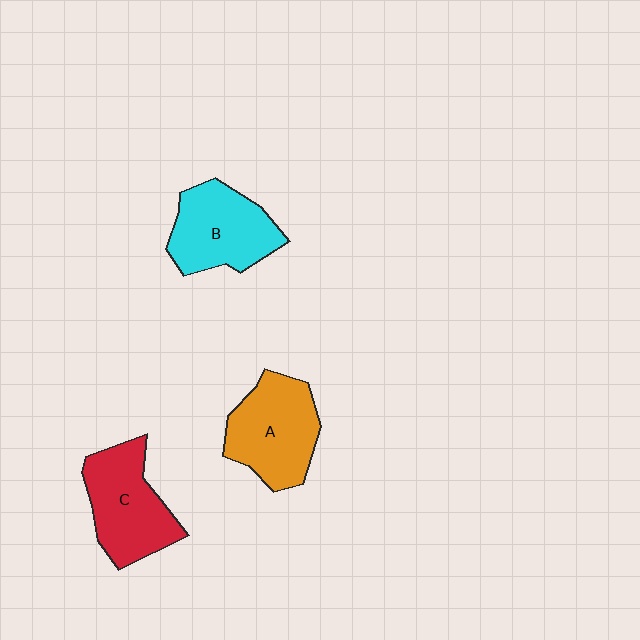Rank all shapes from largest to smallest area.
From largest to smallest: A (orange), C (red), B (cyan).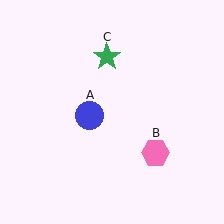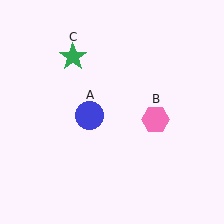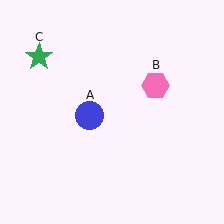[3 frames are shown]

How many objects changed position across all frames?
2 objects changed position: pink hexagon (object B), green star (object C).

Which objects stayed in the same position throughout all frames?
Blue circle (object A) remained stationary.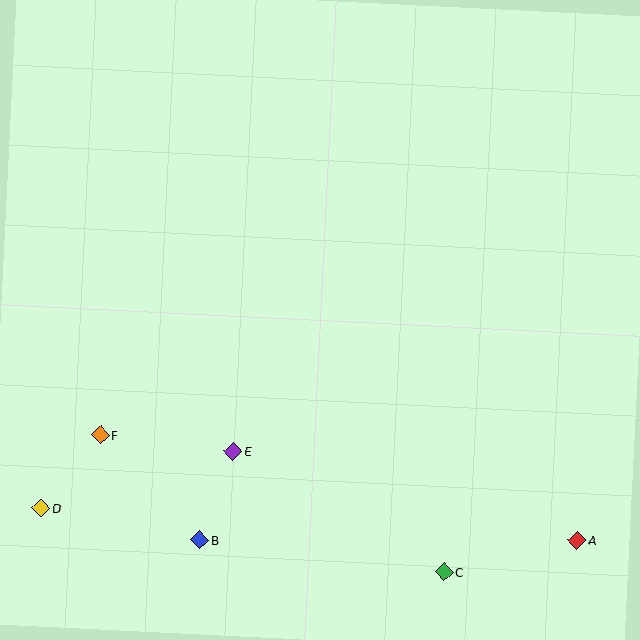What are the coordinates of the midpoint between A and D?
The midpoint between A and D is at (309, 524).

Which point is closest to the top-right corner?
Point A is closest to the top-right corner.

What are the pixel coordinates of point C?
Point C is at (444, 572).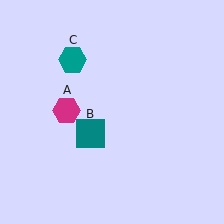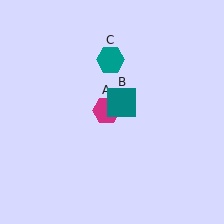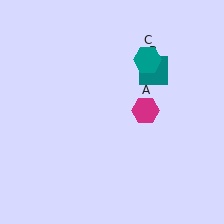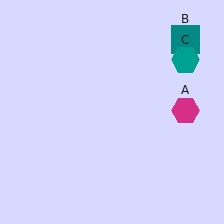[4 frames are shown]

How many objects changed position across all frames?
3 objects changed position: magenta hexagon (object A), teal square (object B), teal hexagon (object C).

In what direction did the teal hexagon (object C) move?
The teal hexagon (object C) moved right.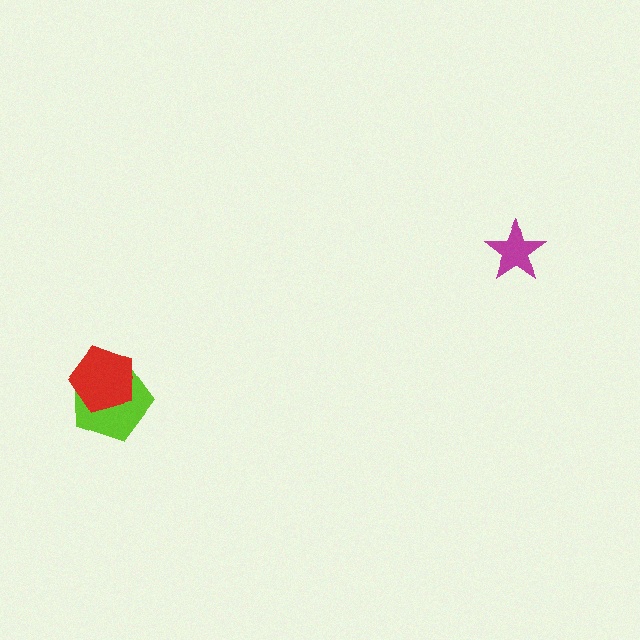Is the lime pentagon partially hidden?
Yes, it is partially covered by another shape.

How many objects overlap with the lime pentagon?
1 object overlaps with the lime pentagon.